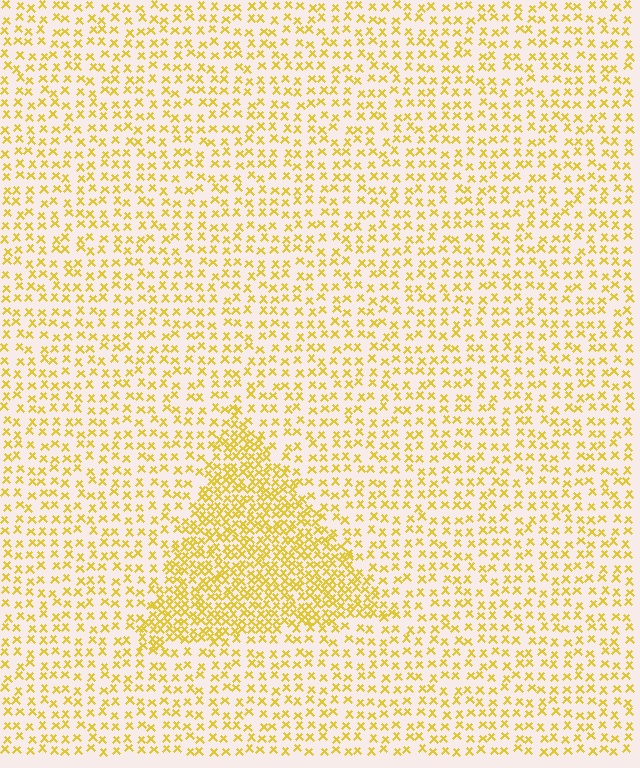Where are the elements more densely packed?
The elements are more densely packed inside the triangle boundary.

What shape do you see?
I see a triangle.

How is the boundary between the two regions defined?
The boundary is defined by a change in element density (approximately 2.2x ratio). All elements are the same color, size, and shape.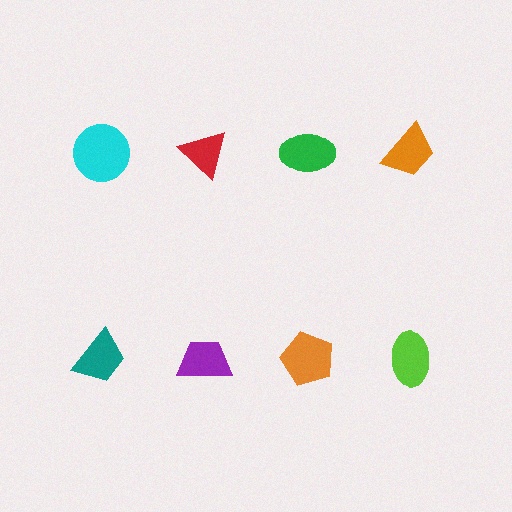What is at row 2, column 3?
An orange pentagon.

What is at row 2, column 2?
A purple trapezoid.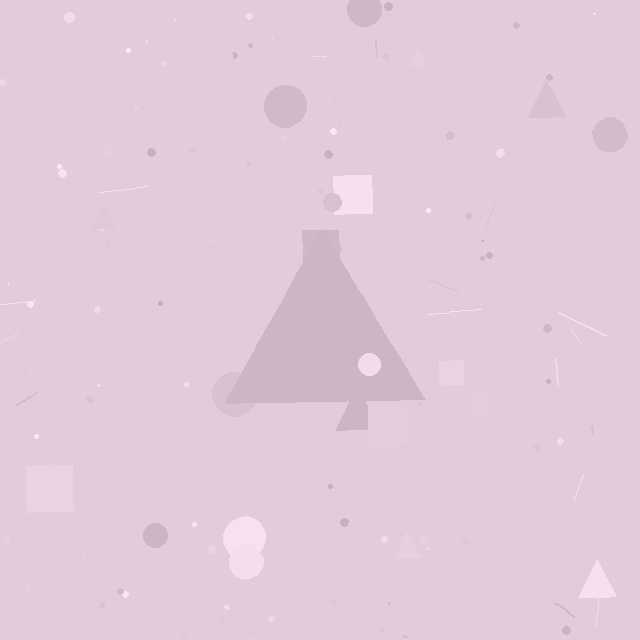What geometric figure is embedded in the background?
A triangle is embedded in the background.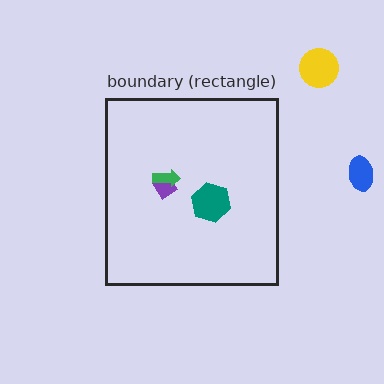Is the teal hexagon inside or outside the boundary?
Inside.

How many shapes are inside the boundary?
3 inside, 2 outside.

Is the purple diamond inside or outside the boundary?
Inside.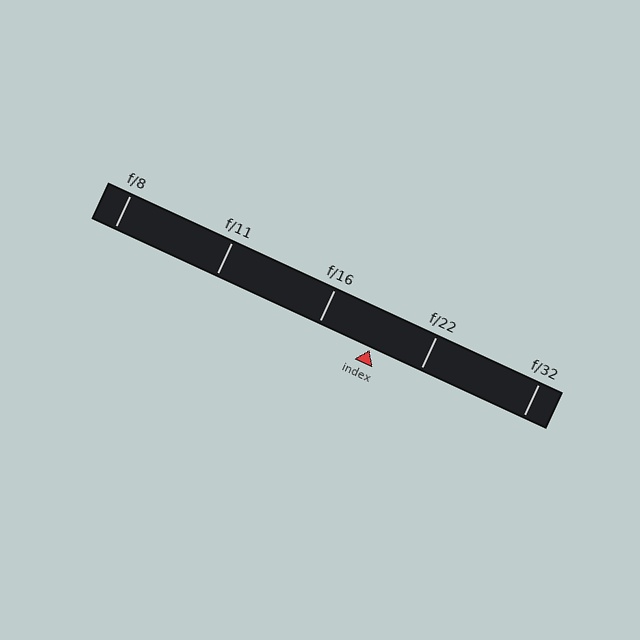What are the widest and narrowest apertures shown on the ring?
The widest aperture shown is f/8 and the narrowest is f/32.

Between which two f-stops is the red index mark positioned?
The index mark is between f/16 and f/22.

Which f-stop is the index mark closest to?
The index mark is closest to f/22.